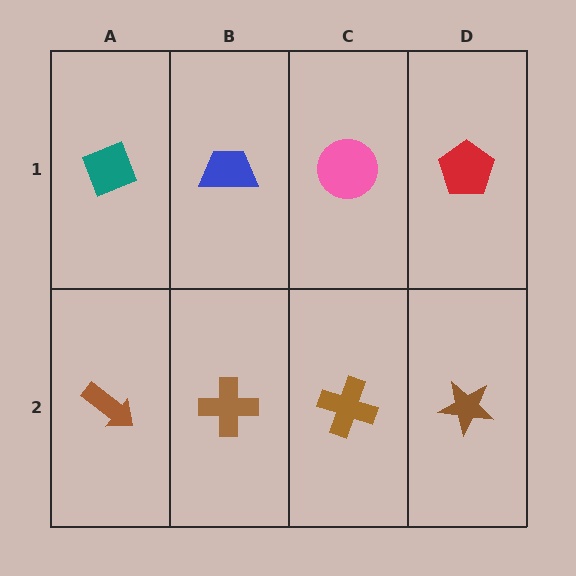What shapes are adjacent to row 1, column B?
A brown cross (row 2, column B), a teal diamond (row 1, column A), a pink circle (row 1, column C).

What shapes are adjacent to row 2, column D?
A red pentagon (row 1, column D), a brown cross (row 2, column C).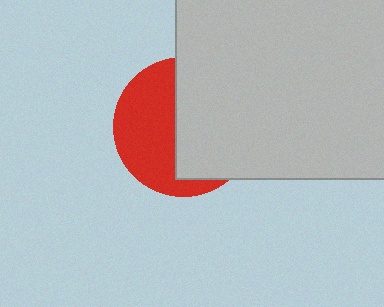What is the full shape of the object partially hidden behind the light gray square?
The partially hidden object is a red circle.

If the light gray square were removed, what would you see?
You would see the complete red circle.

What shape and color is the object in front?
The object in front is a light gray square.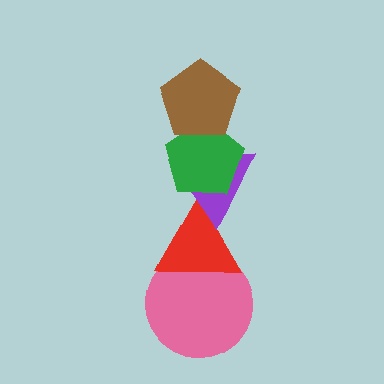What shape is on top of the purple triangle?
The green pentagon is on top of the purple triangle.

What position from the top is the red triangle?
The red triangle is 4th from the top.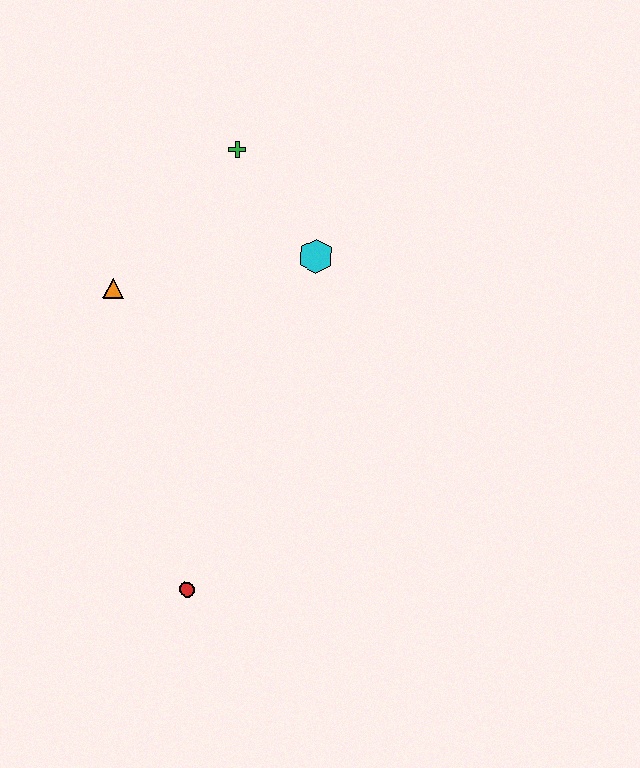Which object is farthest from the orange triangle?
The red circle is farthest from the orange triangle.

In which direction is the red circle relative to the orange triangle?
The red circle is below the orange triangle.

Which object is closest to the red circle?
The orange triangle is closest to the red circle.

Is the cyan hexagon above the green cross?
No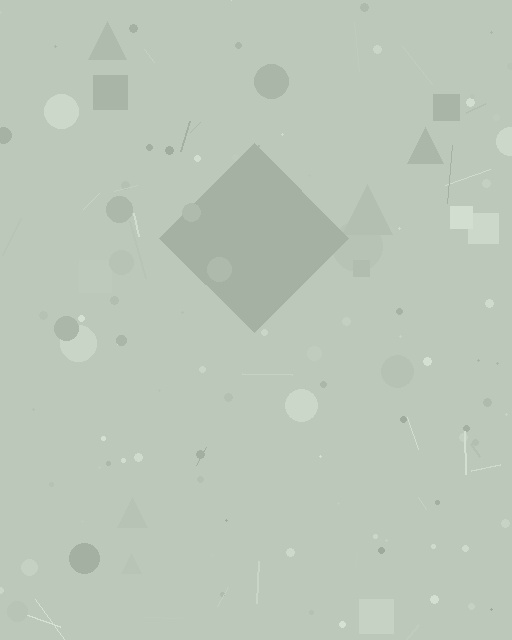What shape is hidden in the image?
A diamond is hidden in the image.